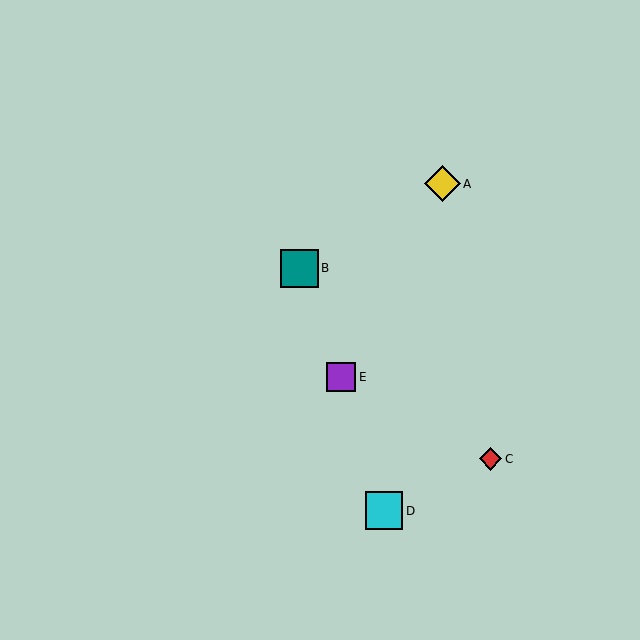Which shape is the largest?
The cyan square (labeled D) is the largest.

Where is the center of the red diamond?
The center of the red diamond is at (490, 459).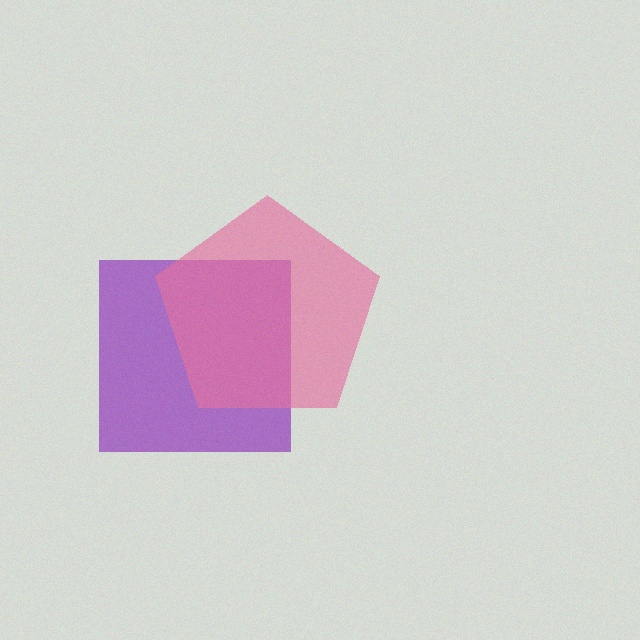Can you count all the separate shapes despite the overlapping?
Yes, there are 2 separate shapes.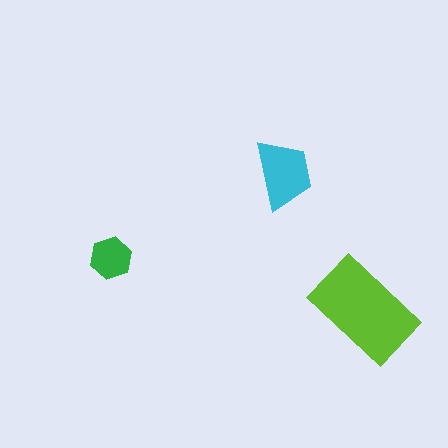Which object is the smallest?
The green hexagon.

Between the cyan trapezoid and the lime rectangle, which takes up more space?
The lime rectangle.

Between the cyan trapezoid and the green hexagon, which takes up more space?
The cyan trapezoid.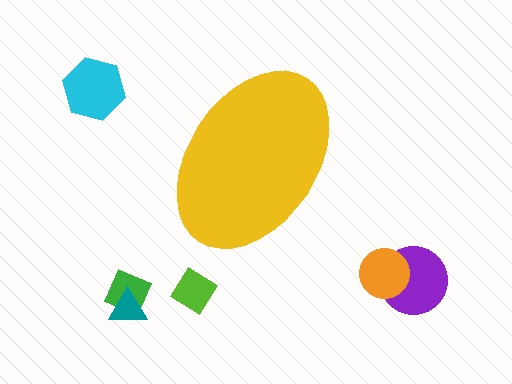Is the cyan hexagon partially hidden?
No, the cyan hexagon is fully visible.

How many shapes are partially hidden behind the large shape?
0 shapes are partially hidden.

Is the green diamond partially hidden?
No, the green diamond is fully visible.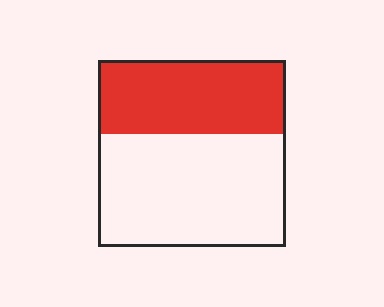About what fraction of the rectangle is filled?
About two fifths (2/5).